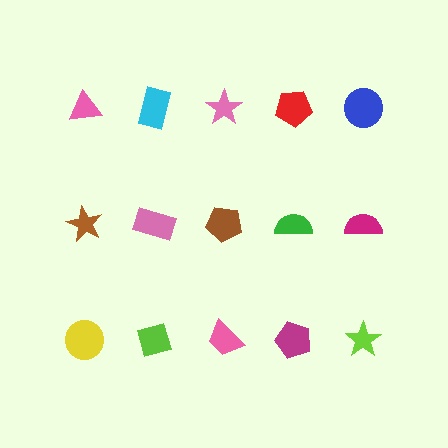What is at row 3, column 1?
A yellow circle.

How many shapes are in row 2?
5 shapes.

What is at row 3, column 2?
A lime diamond.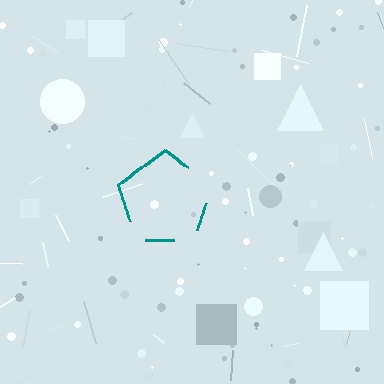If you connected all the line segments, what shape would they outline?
They would outline a pentagon.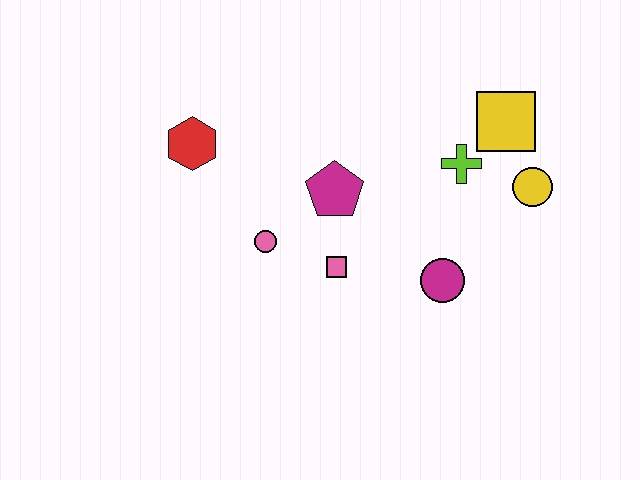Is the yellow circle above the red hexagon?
No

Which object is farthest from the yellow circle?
The red hexagon is farthest from the yellow circle.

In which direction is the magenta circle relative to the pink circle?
The magenta circle is to the right of the pink circle.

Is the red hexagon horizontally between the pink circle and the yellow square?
No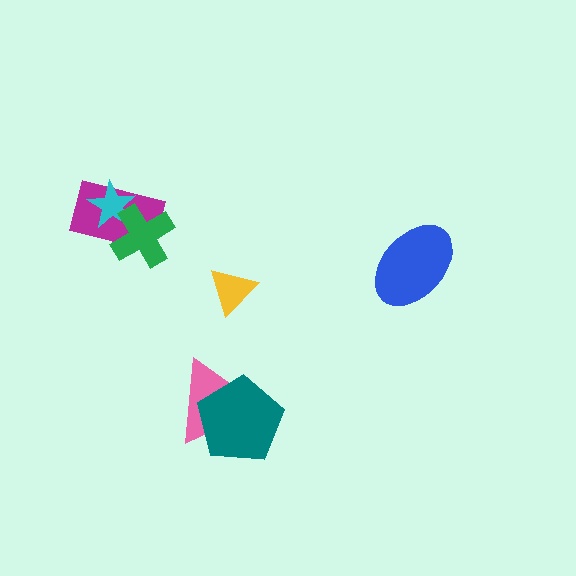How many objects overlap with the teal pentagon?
1 object overlaps with the teal pentagon.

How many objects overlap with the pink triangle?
1 object overlaps with the pink triangle.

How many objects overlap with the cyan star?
2 objects overlap with the cyan star.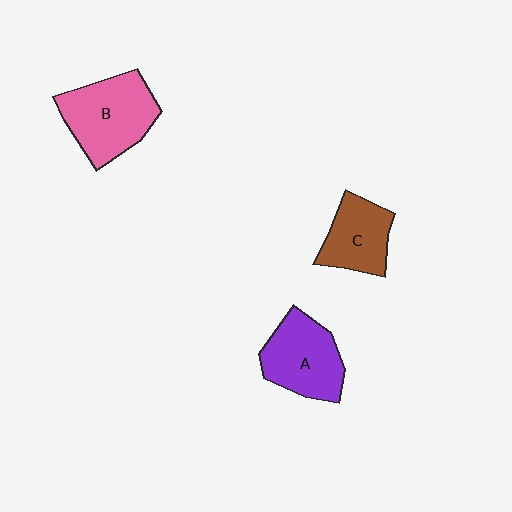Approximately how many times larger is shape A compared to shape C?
Approximately 1.2 times.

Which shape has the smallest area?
Shape C (brown).